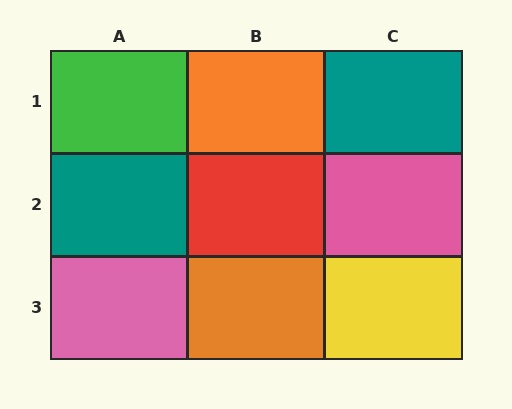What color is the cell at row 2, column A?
Teal.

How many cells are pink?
2 cells are pink.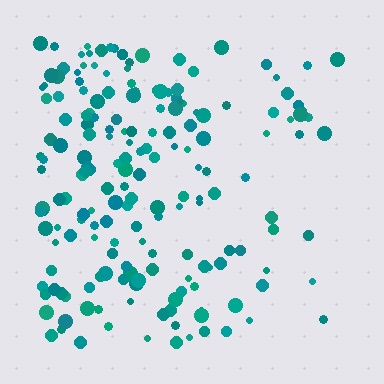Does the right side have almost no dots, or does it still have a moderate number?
Still a moderate number, just noticeably fewer than the left.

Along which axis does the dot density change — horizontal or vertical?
Horizontal.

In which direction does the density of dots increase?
From right to left, with the left side densest.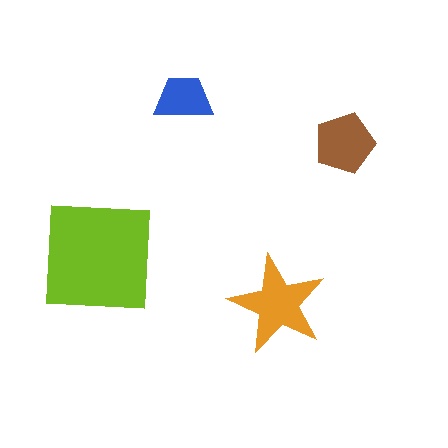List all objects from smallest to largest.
The blue trapezoid, the brown pentagon, the orange star, the lime square.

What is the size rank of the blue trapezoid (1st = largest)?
4th.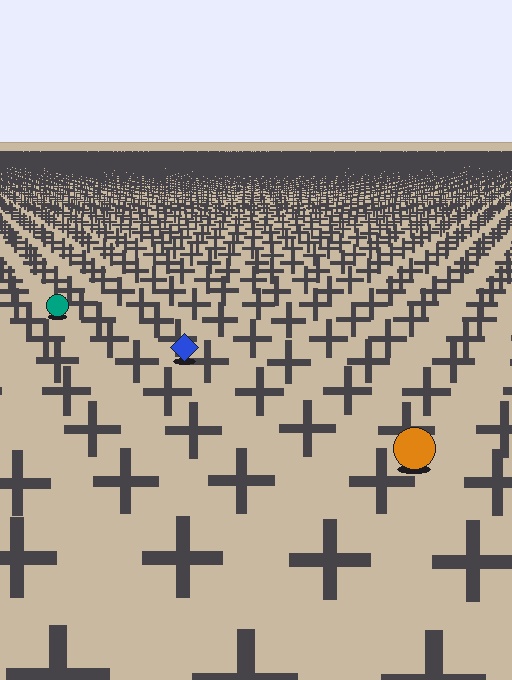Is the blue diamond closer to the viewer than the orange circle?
No. The orange circle is closer — you can tell from the texture gradient: the ground texture is coarser near it.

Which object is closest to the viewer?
The orange circle is closest. The texture marks near it are larger and more spread out.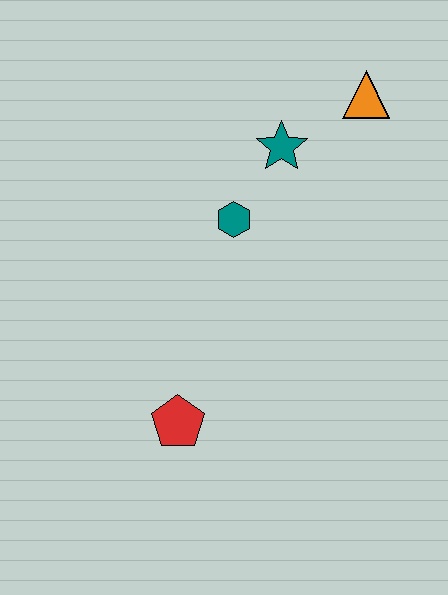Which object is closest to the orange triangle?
The teal star is closest to the orange triangle.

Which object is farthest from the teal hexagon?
The red pentagon is farthest from the teal hexagon.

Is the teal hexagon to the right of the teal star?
No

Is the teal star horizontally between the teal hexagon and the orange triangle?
Yes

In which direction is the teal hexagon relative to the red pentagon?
The teal hexagon is above the red pentagon.